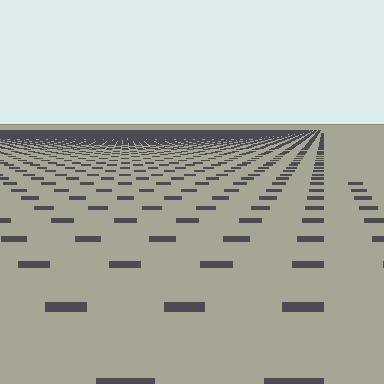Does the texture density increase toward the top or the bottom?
Density increases toward the top.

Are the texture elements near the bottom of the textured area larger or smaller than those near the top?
Larger. Near the bottom, elements are closer to the viewer and appear at a bigger on-screen size.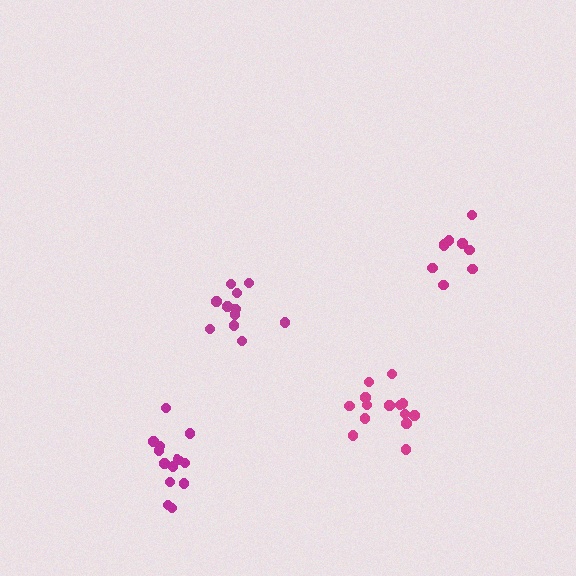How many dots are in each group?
Group 1: 14 dots, Group 2: 14 dots, Group 3: 9 dots, Group 4: 11 dots (48 total).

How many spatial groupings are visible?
There are 4 spatial groupings.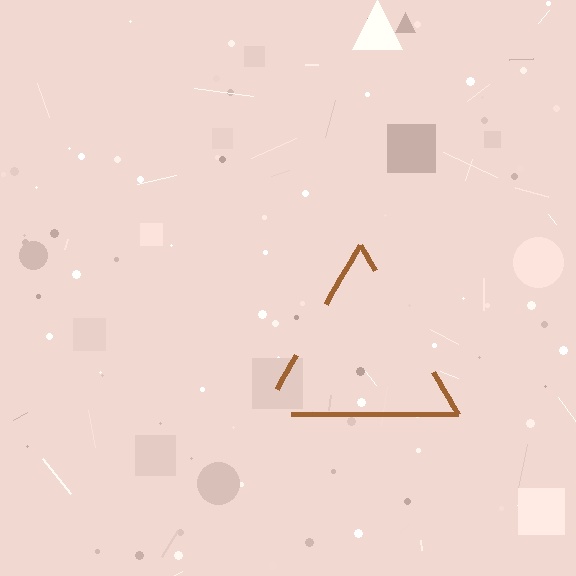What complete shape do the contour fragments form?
The contour fragments form a triangle.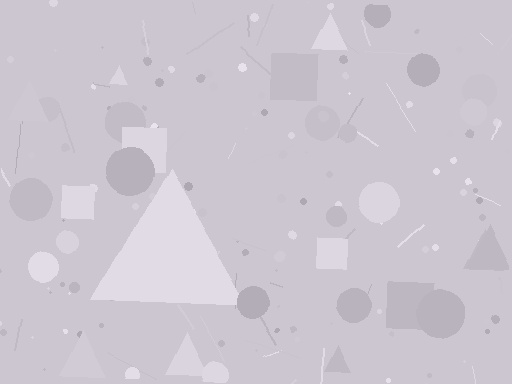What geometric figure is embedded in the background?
A triangle is embedded in the background.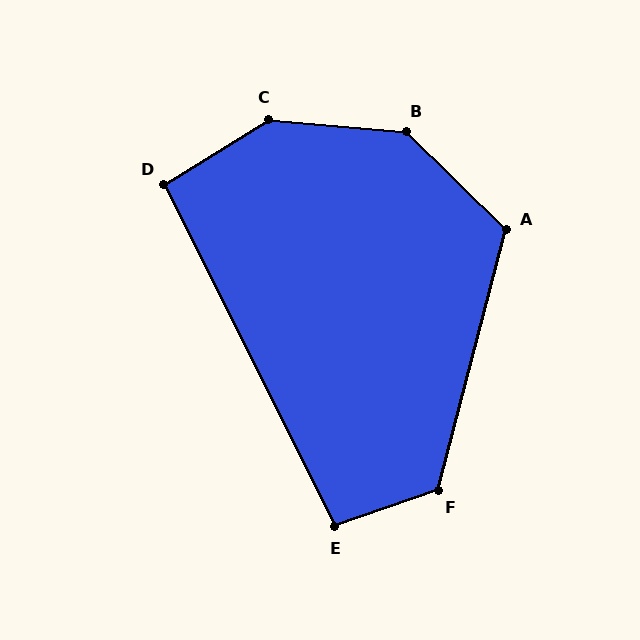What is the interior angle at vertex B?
Approximately 141 degrees (obtuse).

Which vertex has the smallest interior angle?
D, at approximately 95 degrees.